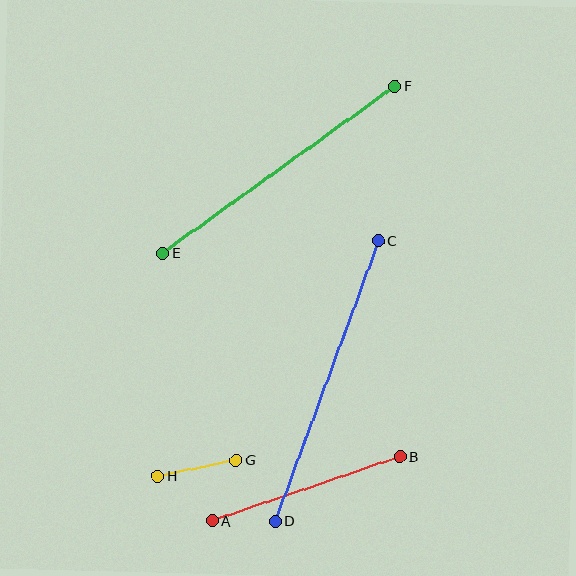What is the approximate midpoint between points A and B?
The midpoint is at approximately (306, 489) pixels.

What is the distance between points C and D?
The distance is approximately 299 pixels.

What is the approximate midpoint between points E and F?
The midpoint is at approximately (279, 169) pixels.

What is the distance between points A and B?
The distance is approximately 198 pixels.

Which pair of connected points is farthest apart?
Points C and D are farthest apart.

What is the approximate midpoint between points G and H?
The midpoint is at approximately (197, 468) pixels.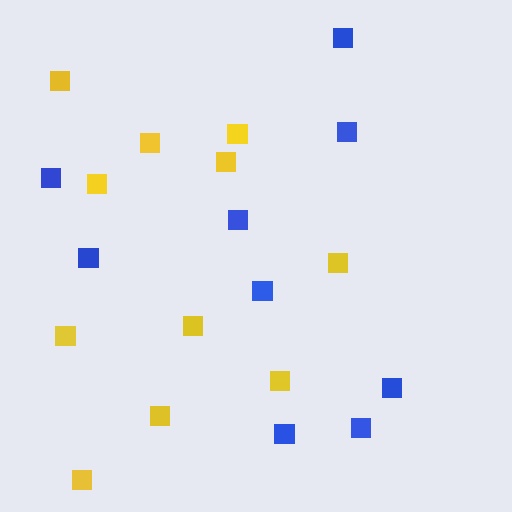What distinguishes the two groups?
There are 2 groups: one group of yellow squares (11) and one group of blue squares (9).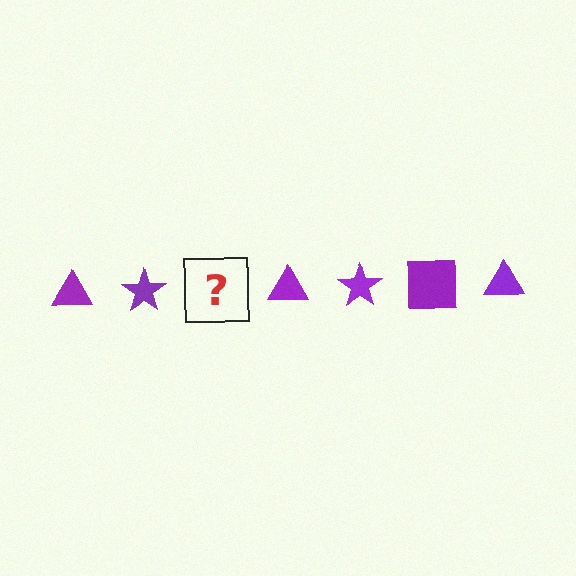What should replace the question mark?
The question mark should be replaced with a purple square.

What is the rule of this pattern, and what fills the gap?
The rule is that the pattern cycles through triangle, star, square shapes in purple. The gap should be filled with a purple square.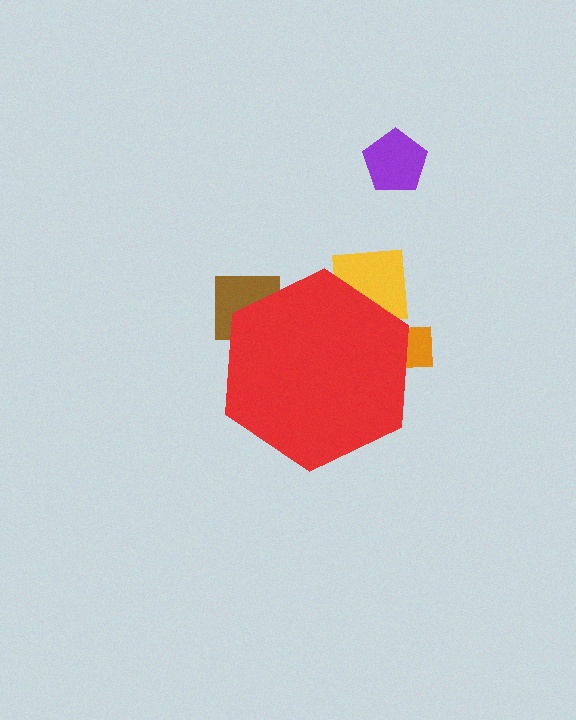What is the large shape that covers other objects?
A red hexagon.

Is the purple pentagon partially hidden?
No, the purple pentagon is fully visible.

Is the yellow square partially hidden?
Yes, the yellow square is partially hidden behind the red hexagon.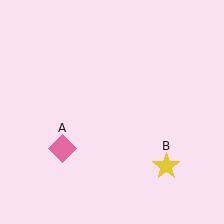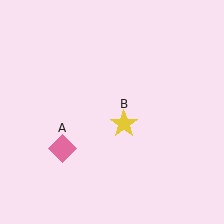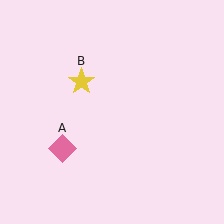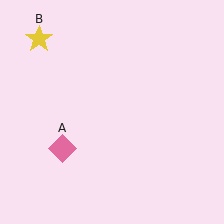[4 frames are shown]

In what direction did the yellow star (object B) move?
The yellow star (object B) moved up and to the left.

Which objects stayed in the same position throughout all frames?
Pink diamond (object A) remained stationary.